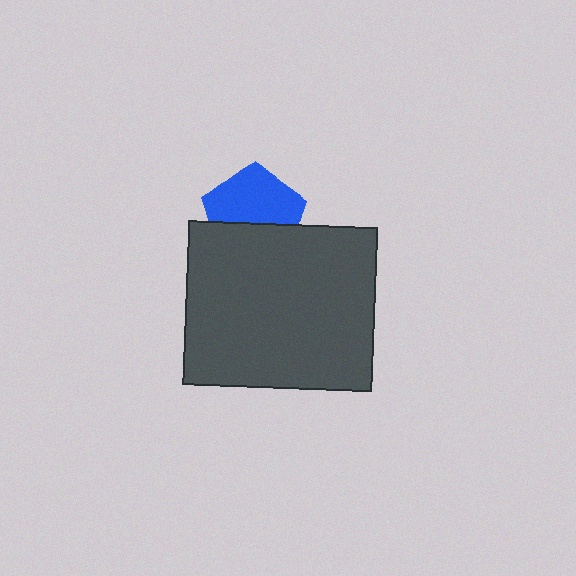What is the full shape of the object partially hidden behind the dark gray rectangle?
The partially hidden object is a blue pentagon.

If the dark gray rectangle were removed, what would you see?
You would see the complete blue pentagon.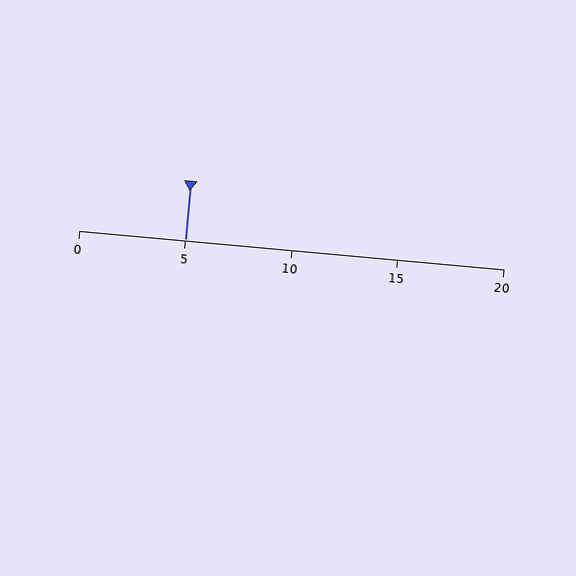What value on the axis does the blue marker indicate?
The marker indicates approximately 5.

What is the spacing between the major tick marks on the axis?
The major ticks are spaced 5 apart.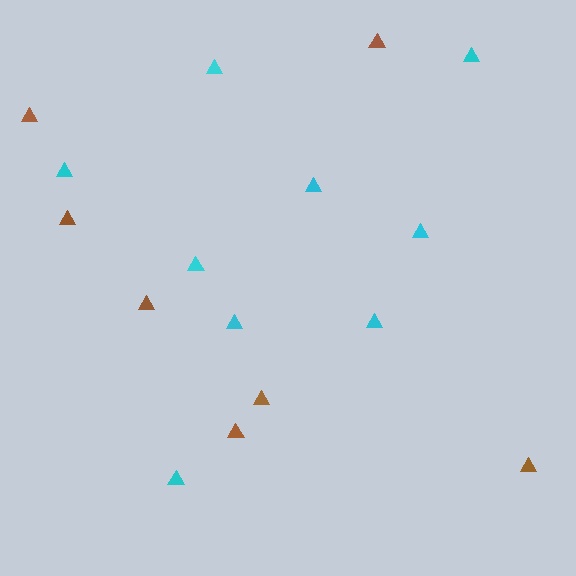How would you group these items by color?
There are 2 groups: one group of cyan triangles (9) and one group of brown triangles (7).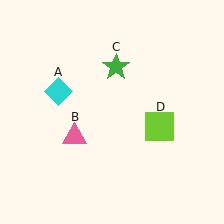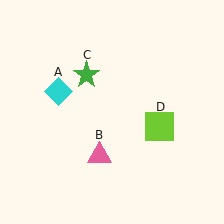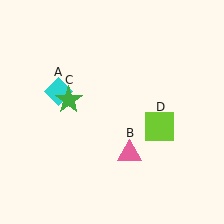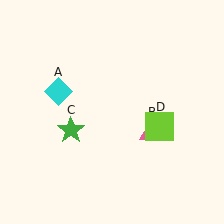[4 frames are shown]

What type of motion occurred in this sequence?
The pink triangle (object B), green star (object C) rotated counterclockwise around the center of the scene.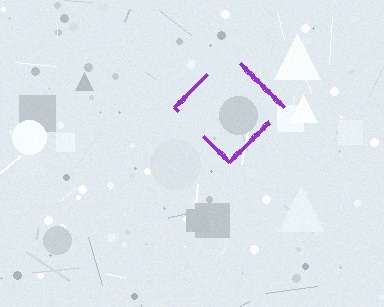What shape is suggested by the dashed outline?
The dashed outline suggests a diamond.